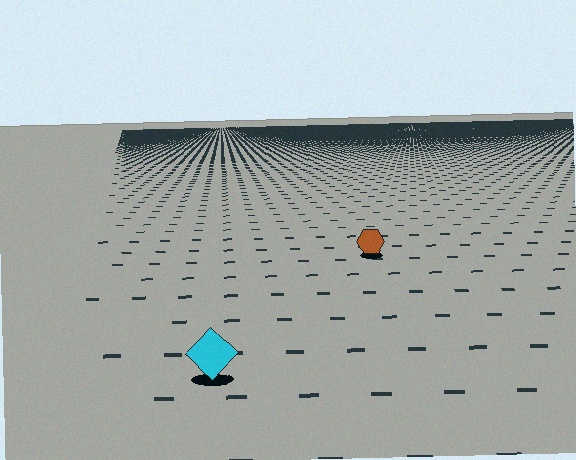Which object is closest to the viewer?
The cyan diamond is closest. The texture marks near it are larger and more spread out.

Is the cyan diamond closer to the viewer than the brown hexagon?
Yes. The cyan diamond is closer — you can tell from the texture gradient: the ground texture is coarser near it.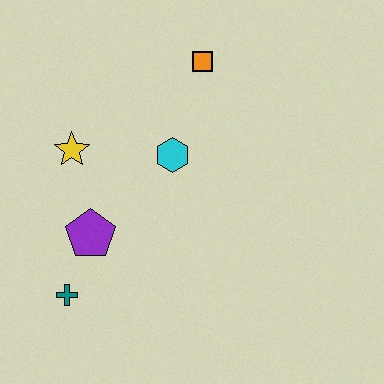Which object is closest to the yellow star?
The purple pentagon is closest to the yellow star.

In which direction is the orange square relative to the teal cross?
The orange square is above the teal cross.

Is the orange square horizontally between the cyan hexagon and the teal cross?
No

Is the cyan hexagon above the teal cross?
Yes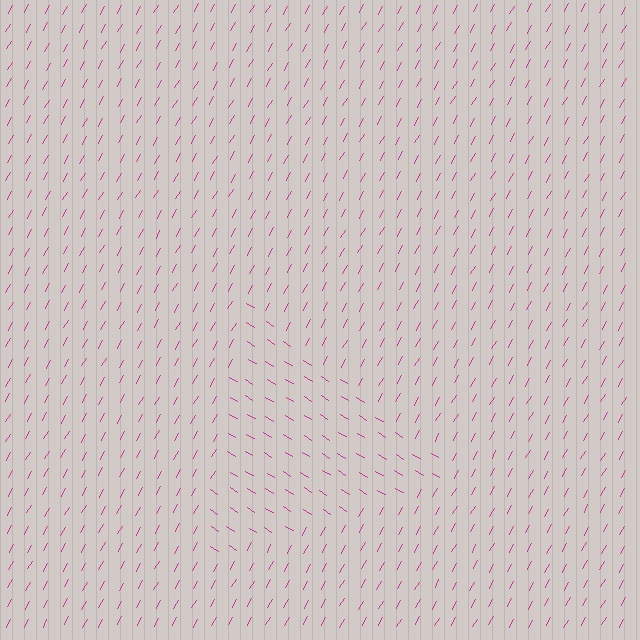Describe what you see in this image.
The image is filled with small magenta line segments. A triangle region in the image has lines oriented differently from the surrounding lines, creating a visible texture boundary.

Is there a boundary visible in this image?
Yes, there is a texture boundary formed by a change in line orientation.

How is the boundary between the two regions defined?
The boundary is defined purely by a change in line orientation (approximately 87 degrees difference). All lines are the same color and thickness.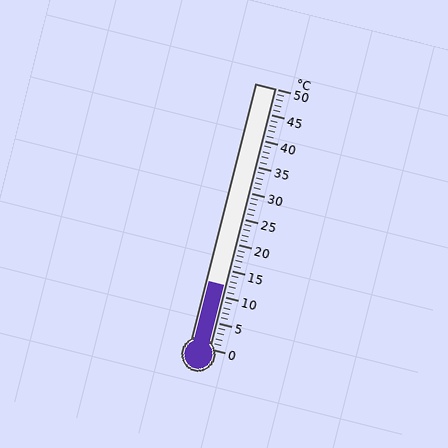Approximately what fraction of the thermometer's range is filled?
The thermometer is filled to approximately 25% of its range.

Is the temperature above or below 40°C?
The temperature is below 40°C.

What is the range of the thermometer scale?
The thermometer scale ranges from 0°C to 50°C.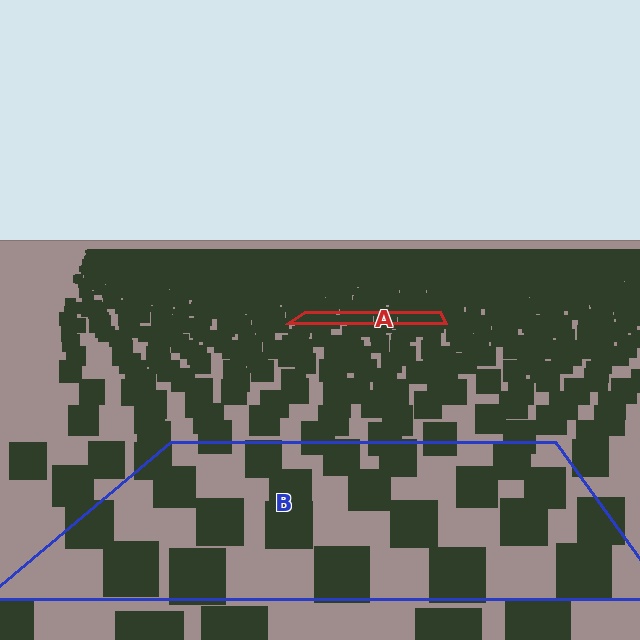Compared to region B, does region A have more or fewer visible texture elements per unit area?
Region A has more texture elements per unit area — they are packed more densely because it is farther away.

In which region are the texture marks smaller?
The texture marks are smaller in region A, because it is farther away.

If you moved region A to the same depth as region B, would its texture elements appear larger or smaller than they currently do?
They would appear larger. At a closer depth, the same texture elements are projected at a bigger on-screen size.